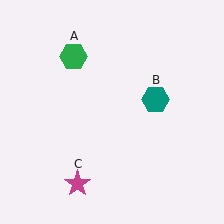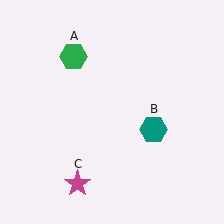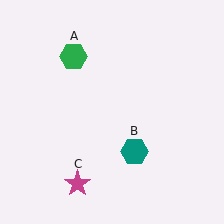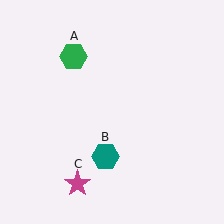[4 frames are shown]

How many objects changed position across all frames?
1 object changed position: teal hexagon (object B).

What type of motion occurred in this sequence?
The teal hexagon (object B) rotated clockwise around the center of the scene.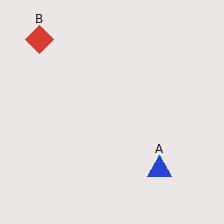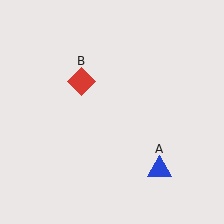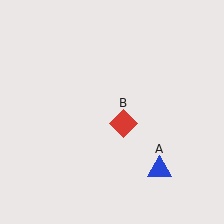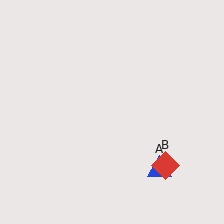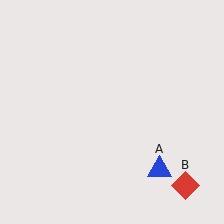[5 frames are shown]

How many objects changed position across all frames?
1 object changed position: red diamond (object B).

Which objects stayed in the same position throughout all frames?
Blue triangle (object A) remained stationary.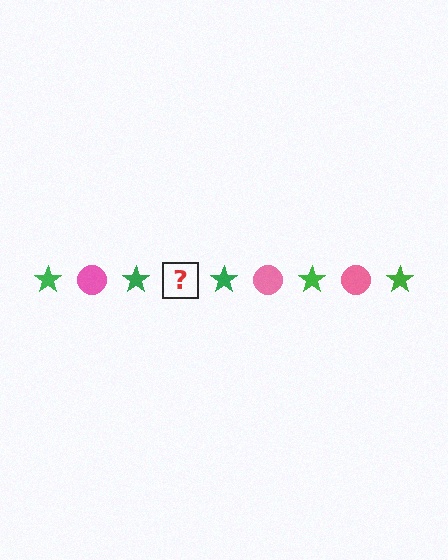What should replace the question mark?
The question mark should be replaced with a pink circle.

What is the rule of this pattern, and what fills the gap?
The rule is that the pattern alternates between green star and pink circle. The gap should be filled with a pink circle.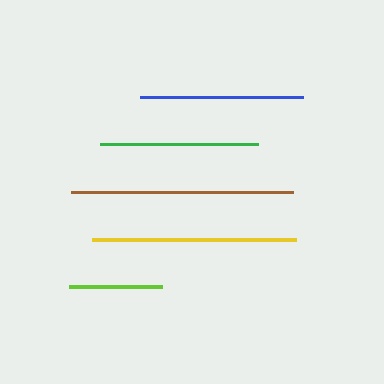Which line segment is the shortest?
The lime line is the shortest at approximately 93 pixels.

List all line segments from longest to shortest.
From longest to shortest: brown, yellow, blue, green, lime.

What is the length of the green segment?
The green segment is approximately 159 pixels long.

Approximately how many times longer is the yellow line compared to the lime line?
The yellow line is approximately 2.2 times the length of the lime line.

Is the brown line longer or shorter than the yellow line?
The brown line is longer than the yellow line.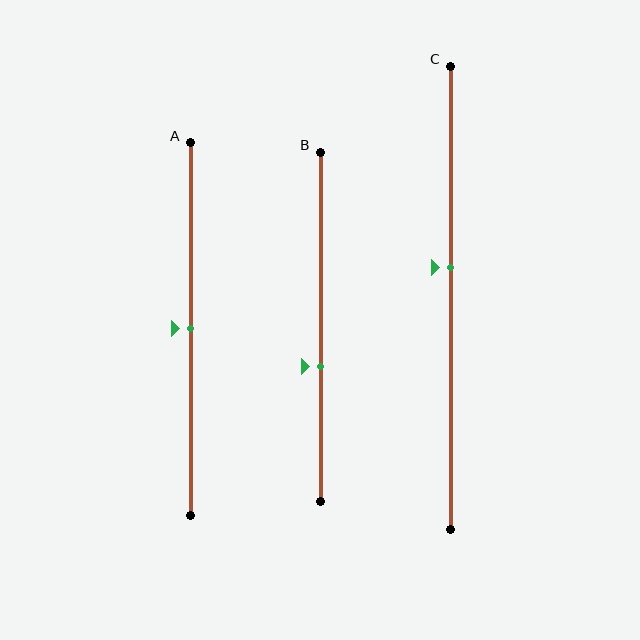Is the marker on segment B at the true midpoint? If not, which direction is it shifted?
No, the marker on segment B is shifted downward by about 12% of the segment length.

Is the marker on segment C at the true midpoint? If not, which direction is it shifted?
No, the marker on segment C is shifted upward by about 7% of the segment length.